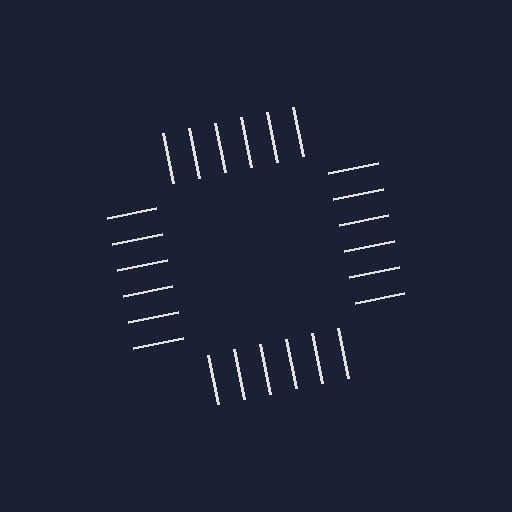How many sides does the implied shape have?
4 sides — the line-ends trace a square.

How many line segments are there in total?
24 — 6 along each of the 4 edges.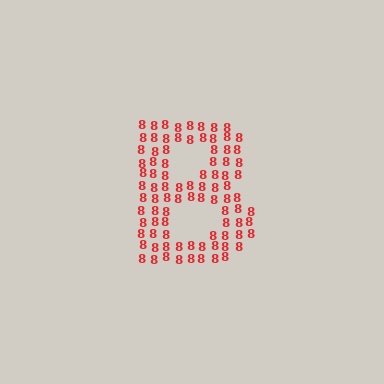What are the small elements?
The small elements are digit 8's.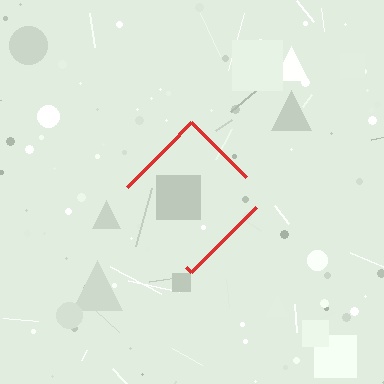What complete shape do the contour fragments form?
The contour fragments form a diamond.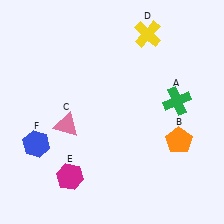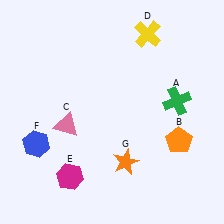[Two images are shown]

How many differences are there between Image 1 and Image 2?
There is 1 difference between the two images.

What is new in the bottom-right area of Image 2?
An orange star (G) was added in the bottom-right area of Image 2.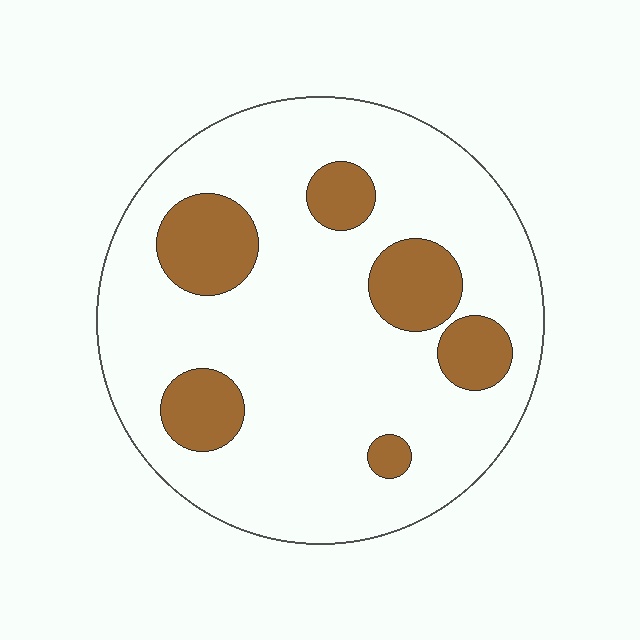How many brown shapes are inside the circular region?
6.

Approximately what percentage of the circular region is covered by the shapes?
Approximately 20%.